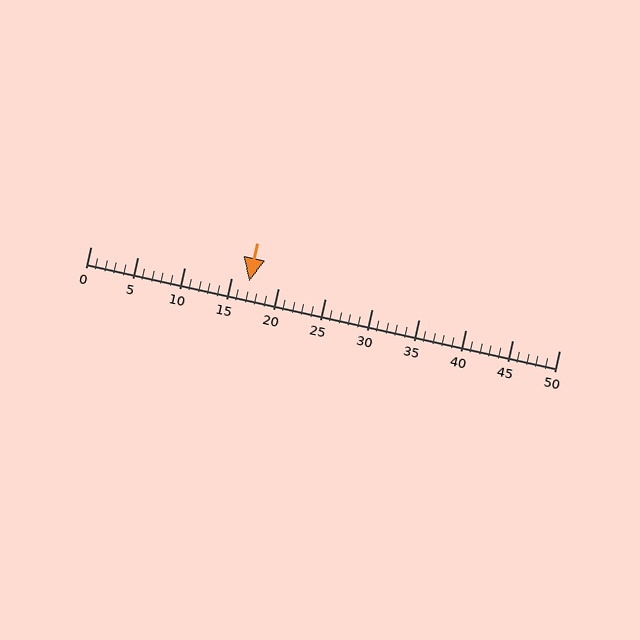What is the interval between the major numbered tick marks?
The major tick marks are spaced 5 units apart.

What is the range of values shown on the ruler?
The ruler shows values from 0 to 50.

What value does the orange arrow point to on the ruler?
The orange arrow points to approximately 17.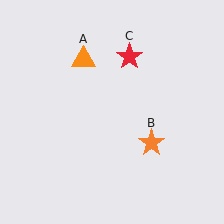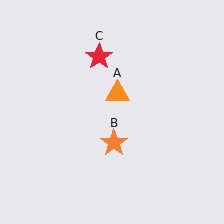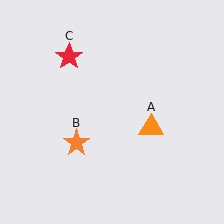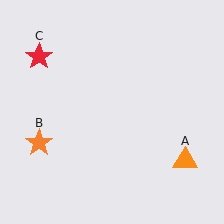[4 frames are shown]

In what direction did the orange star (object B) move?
The orange star (object B) moved left.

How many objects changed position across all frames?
3 objects changed position: orange triangle (object A), orange star (object B), red star (object C).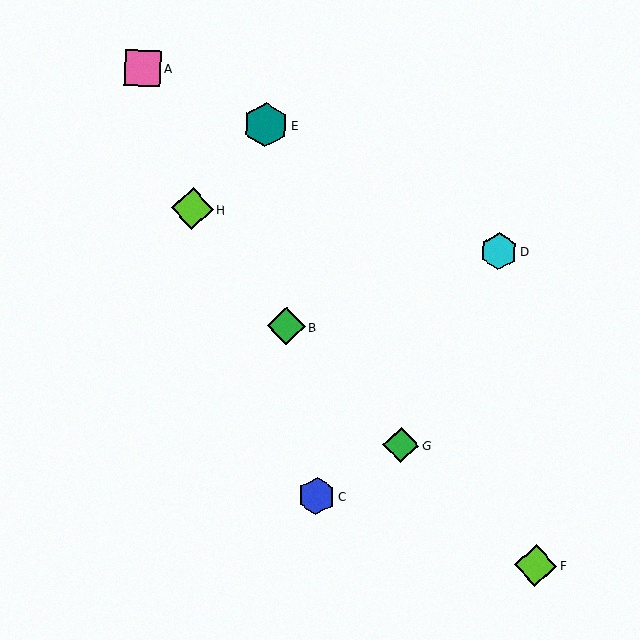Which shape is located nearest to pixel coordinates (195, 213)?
The lime diamond (labeled H) at (193, 209) is nearest to that location.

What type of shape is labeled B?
Shape B is a green diamond.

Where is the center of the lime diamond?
The center of the lime diamond is at (193, 209).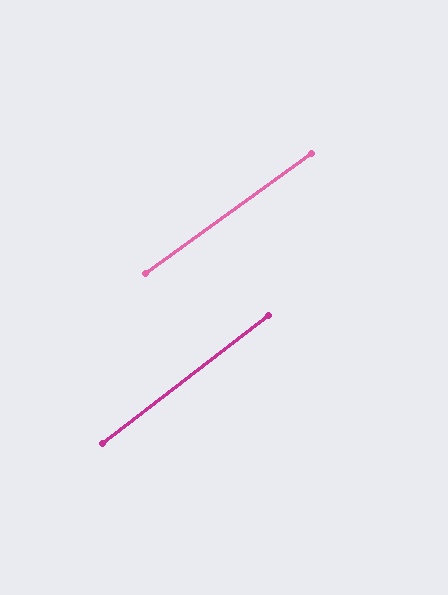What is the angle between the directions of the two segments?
Approximately 2 degrees.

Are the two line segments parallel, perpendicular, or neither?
Parallel — their directions differ by only 1.7°.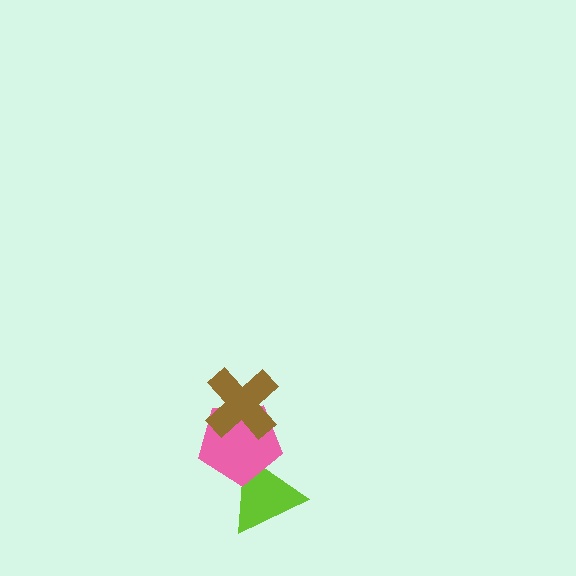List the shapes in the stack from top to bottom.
From top to bottom: the brown cross, the pink pentagon, the lime triangle.